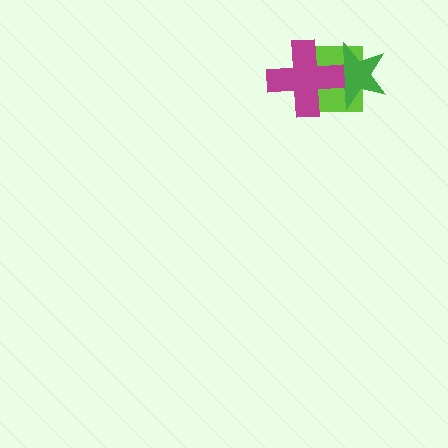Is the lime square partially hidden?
Yes, it is partially covered by another shape.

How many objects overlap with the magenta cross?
2 objects overlap with the magenta cross.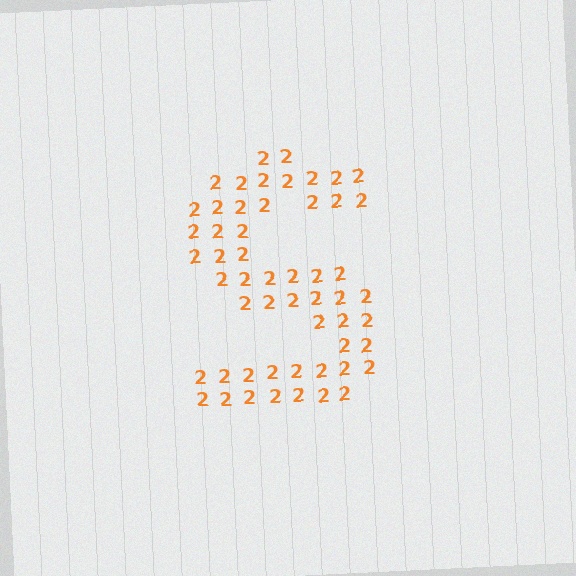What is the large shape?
The large shape is the letter S.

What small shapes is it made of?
It is made of small digit 2's.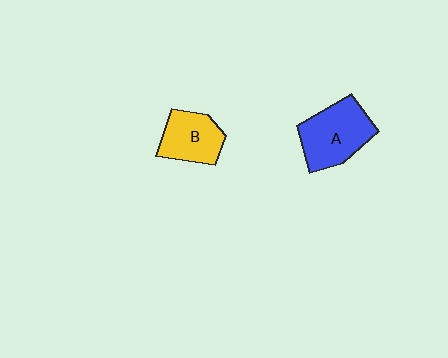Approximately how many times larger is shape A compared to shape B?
Approximately 1.4 times.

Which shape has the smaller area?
Shape B (yellow).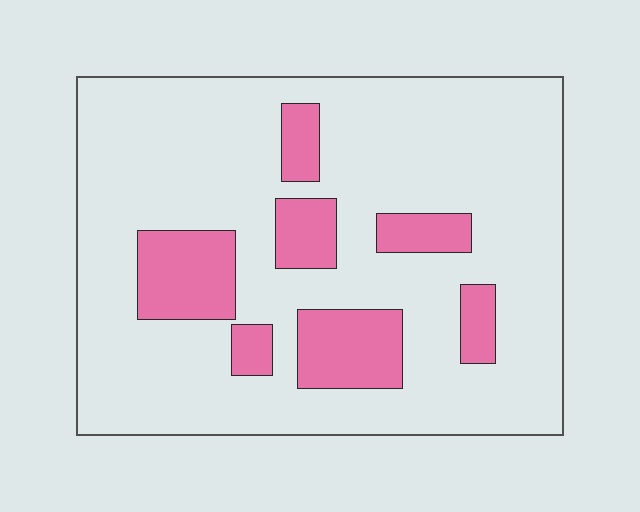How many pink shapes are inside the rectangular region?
7.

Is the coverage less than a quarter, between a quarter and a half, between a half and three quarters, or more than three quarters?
Less than a quarter.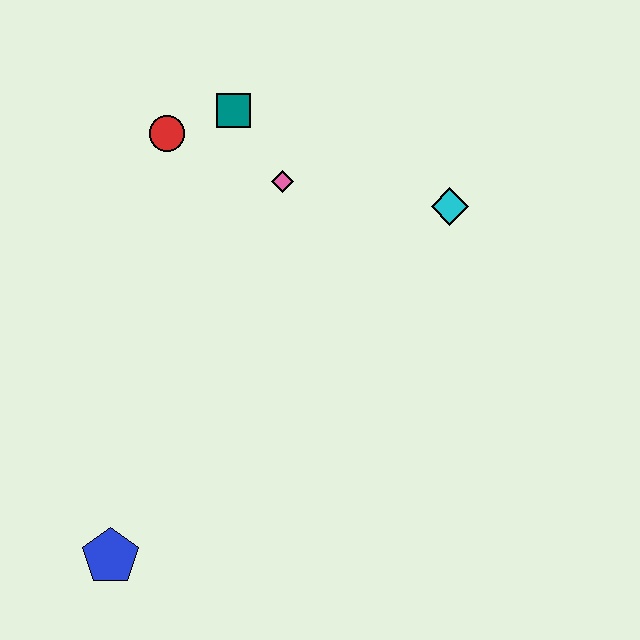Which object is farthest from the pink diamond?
The blue pentagon is farthest from the pink diamond.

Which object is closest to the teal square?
The red circle is closest to the teal square.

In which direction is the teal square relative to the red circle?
The teal square is to the right of the red circle.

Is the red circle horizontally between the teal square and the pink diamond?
No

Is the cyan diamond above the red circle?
No